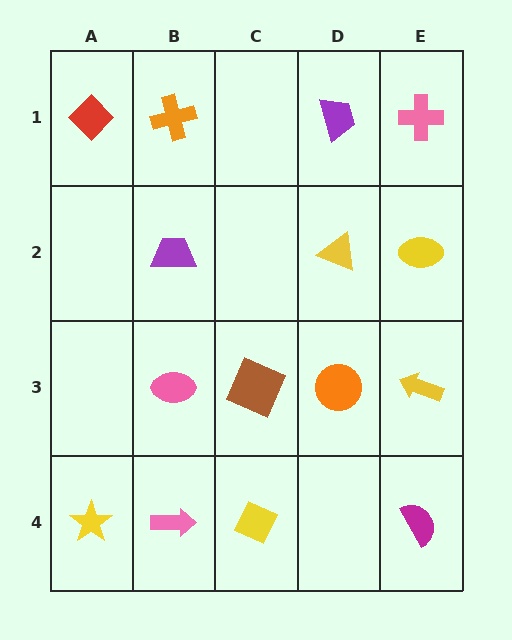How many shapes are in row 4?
4 shapes.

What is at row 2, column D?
A yellow triangle.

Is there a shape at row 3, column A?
No, that cell is empty.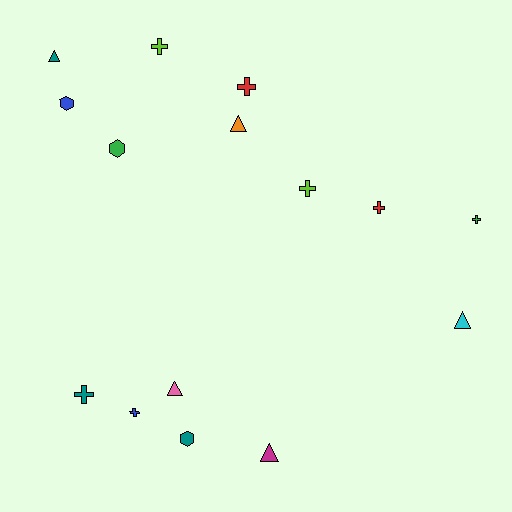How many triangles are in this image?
There are 5 triangles.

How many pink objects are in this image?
There is 1 pink object.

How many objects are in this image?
There are 15 objects.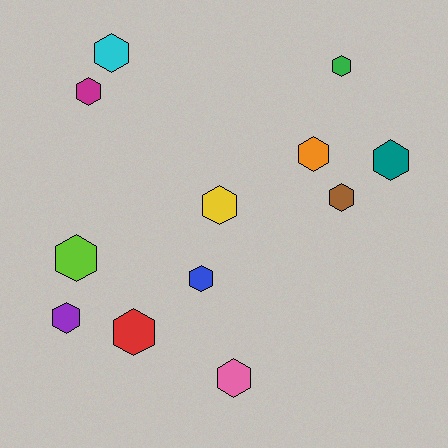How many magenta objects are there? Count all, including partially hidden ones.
There is 1 magenta object.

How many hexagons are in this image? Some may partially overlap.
There are 12 hexagons.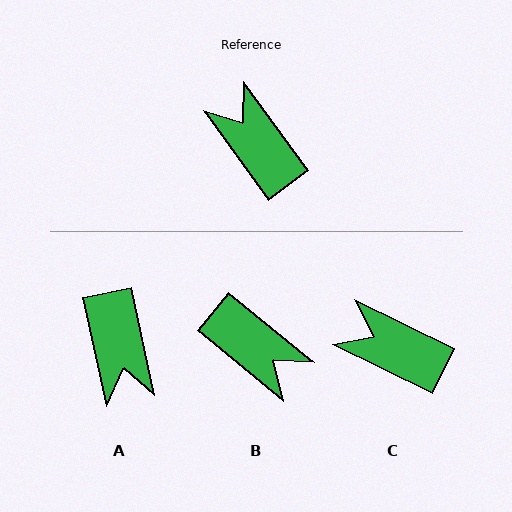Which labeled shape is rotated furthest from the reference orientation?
B, about 166 degrees away.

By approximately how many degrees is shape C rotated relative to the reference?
Approximately 27 degrees counter-clockwise.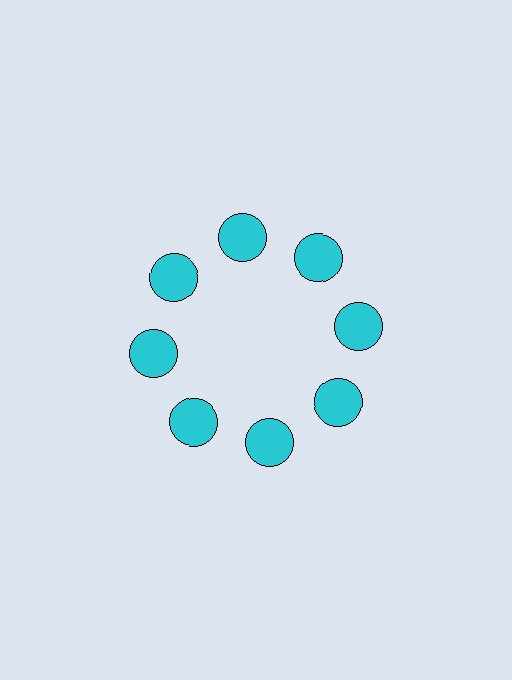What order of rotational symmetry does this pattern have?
This pattern has 8-fold rotational symmetry.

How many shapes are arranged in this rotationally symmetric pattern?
There are 8 shapes, arranged in 8 groups of 1.